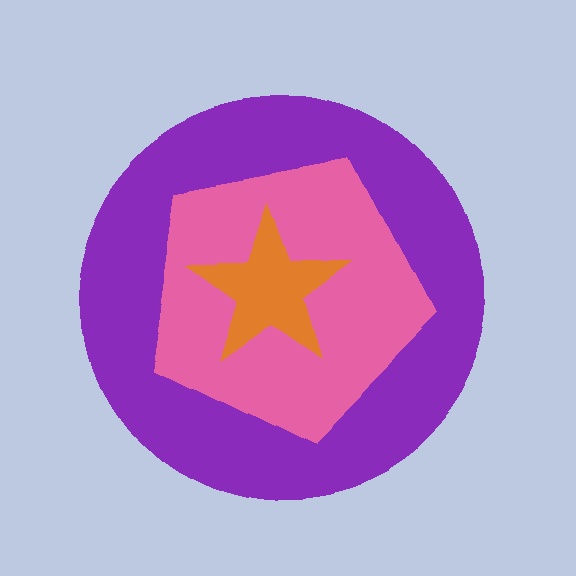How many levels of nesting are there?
3.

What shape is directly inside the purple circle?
The pink pentagon.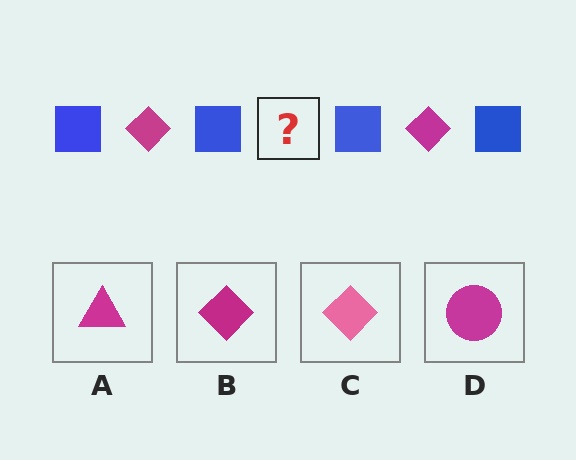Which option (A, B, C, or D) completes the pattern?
B.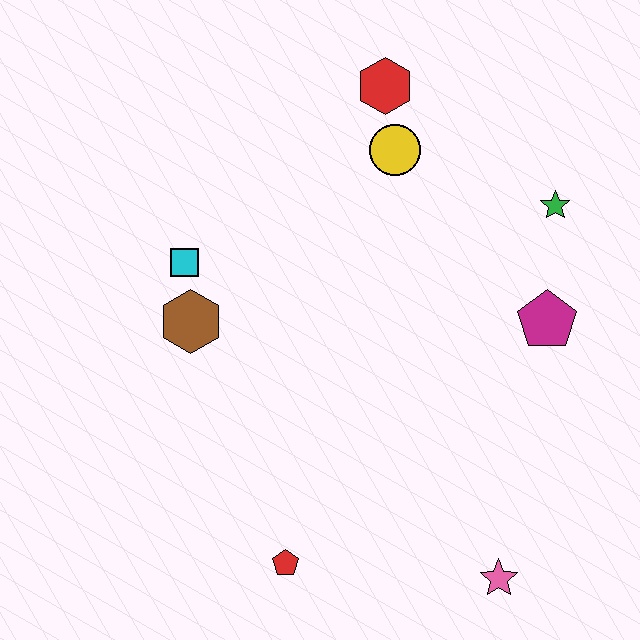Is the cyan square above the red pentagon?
Yes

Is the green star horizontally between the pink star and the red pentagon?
No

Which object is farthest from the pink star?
The red hexagon is farthest from the pink star.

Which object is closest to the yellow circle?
The red hexagon is closest to the yellow circle.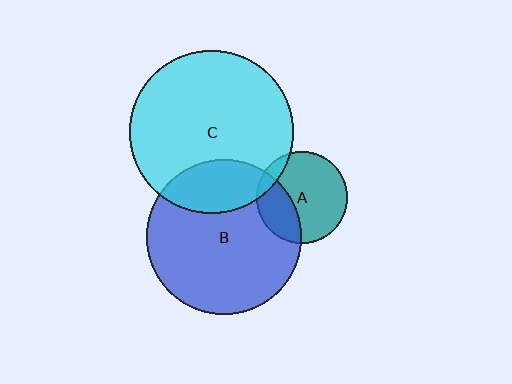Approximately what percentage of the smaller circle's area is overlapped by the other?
Approximately 30%.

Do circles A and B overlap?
Yes.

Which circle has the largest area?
Circle C (cyan).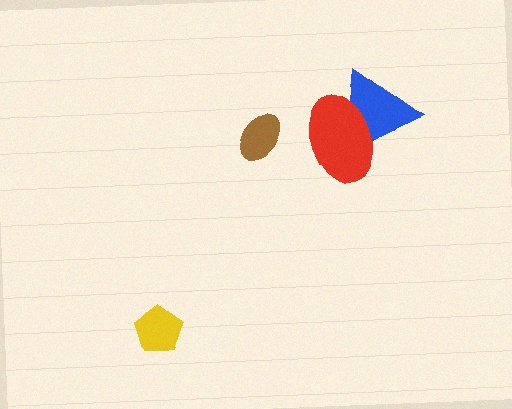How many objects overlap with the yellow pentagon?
0 objects overlap with the yellow pentagon.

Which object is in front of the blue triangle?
The red ellipse is in front of the blue triangle.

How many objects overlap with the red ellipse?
1 object overlaps with the red ellipse.